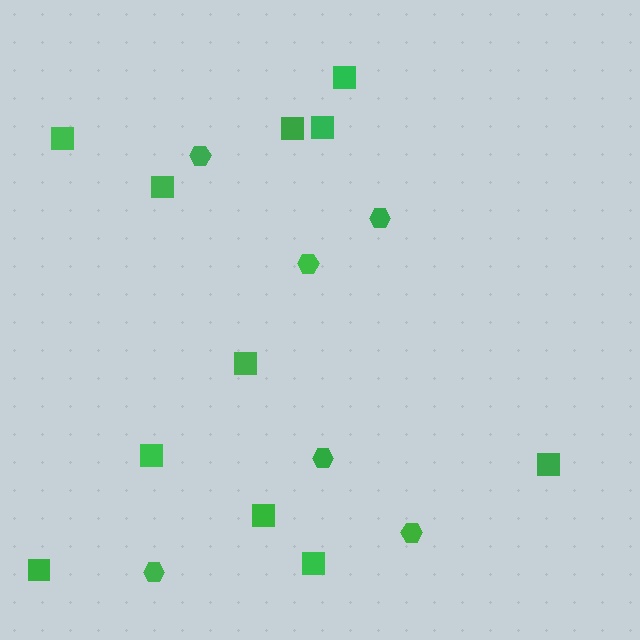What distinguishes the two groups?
There are 2 groups: one group of hexagons (6) and one group of squares (11).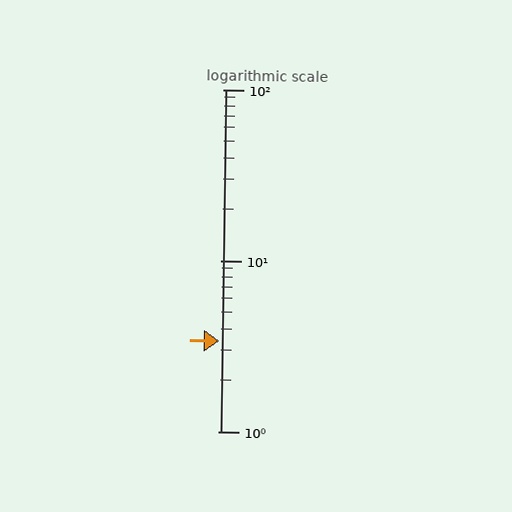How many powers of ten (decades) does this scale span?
The scale spans 2 decades, from 1 to 100.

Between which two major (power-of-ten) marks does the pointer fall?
The pointer is between 1 and 10.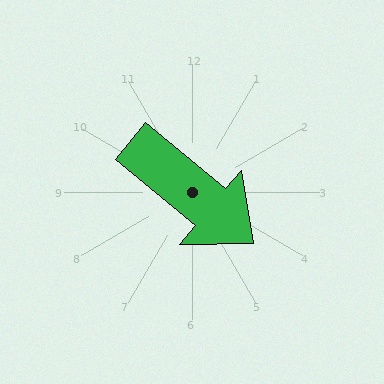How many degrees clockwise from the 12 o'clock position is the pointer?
Approximately 130 degrees.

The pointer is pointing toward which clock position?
Roughly 4 o'clock.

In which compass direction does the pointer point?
Southeast.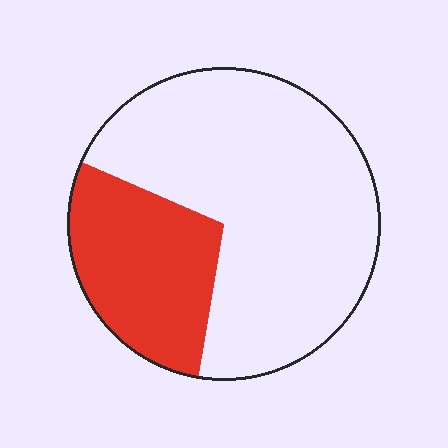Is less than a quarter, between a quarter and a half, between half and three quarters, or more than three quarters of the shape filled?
Between a quarter and a half.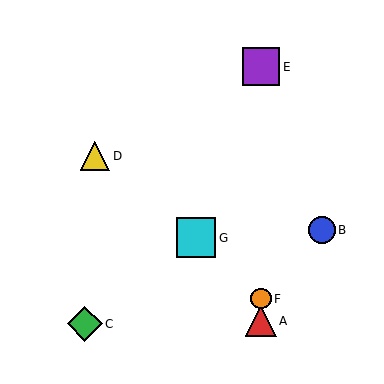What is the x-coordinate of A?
Object A is at x≈261.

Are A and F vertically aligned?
Yes, both are at x≈261.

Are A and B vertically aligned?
No, A is at x≈261 and B is at x≈322.